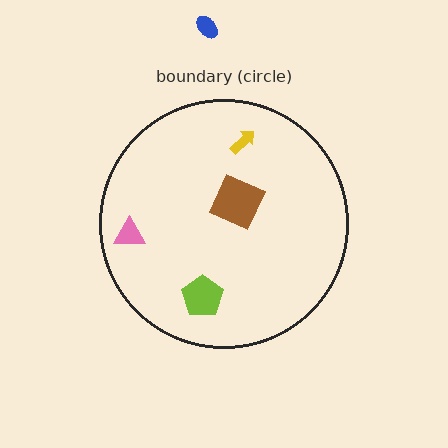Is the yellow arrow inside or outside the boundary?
Inside.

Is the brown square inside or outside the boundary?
Inside.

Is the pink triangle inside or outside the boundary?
Inside.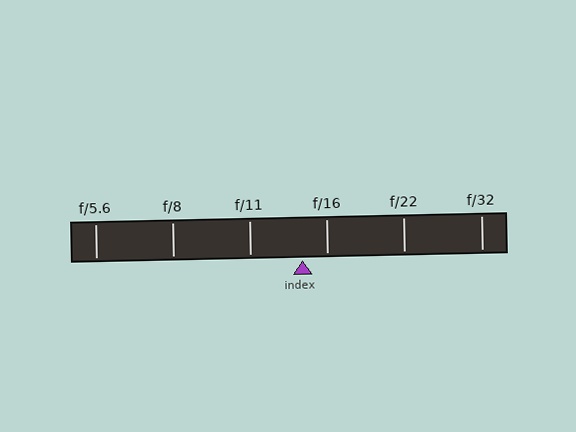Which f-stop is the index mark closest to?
The index mark is closest to f/16.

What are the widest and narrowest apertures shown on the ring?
The widest aperture shown is f/5.6 and the narrowest is f/32.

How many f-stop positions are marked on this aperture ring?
There are 6 f-stop positions marked.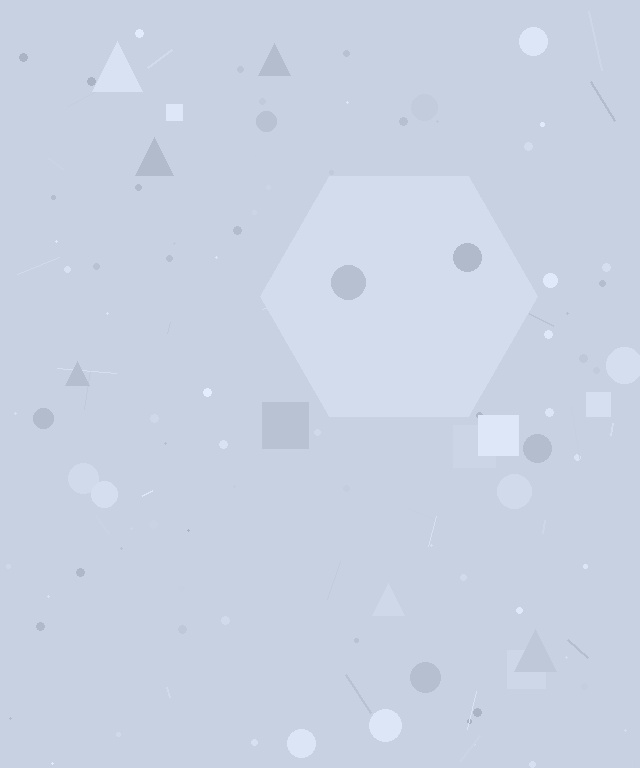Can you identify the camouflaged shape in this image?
The camouflaged shape is a hexagon.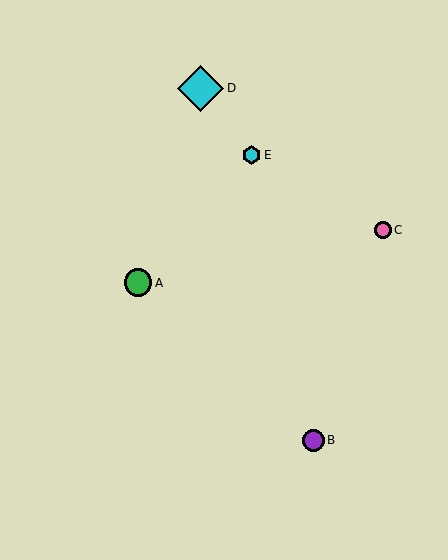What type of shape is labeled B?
Shape B is a purple circle.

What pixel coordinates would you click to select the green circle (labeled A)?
Click at (138, 283) to select the green circle A.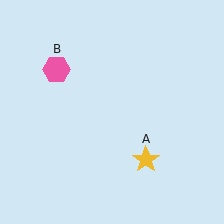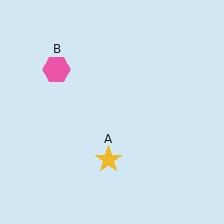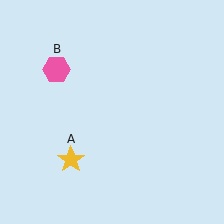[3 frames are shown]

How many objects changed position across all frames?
1 object changed position: yellow star (object A).